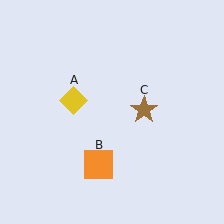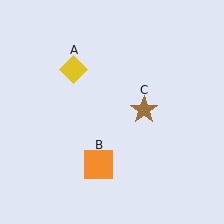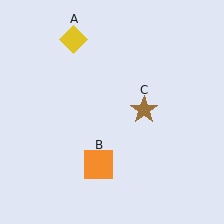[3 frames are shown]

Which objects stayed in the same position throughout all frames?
Orange square (object B) and brown star (object C) remained stationary.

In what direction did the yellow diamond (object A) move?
The yellow diamond (object A) moved up.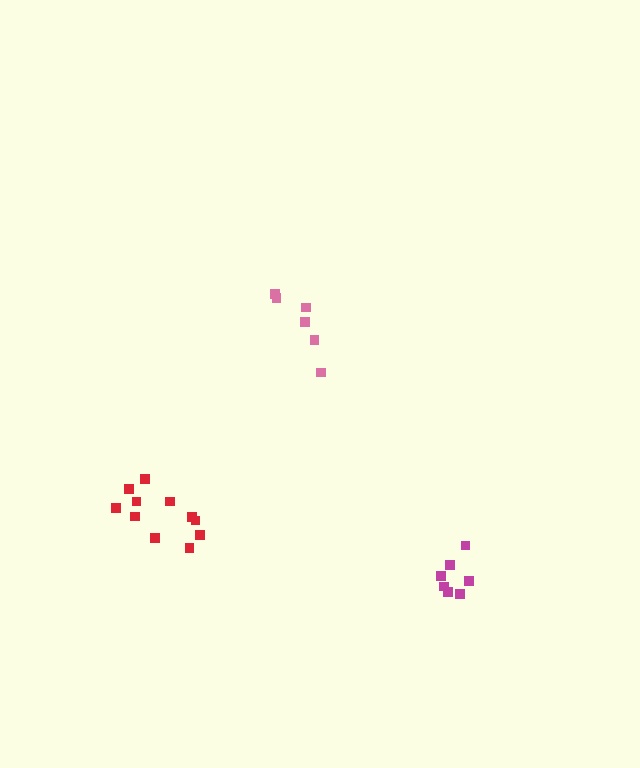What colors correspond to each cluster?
The clusters are colored: pink, magenta, red.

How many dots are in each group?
Group 1: 6 dots, Group 2: 7 dots, Group 3: 11 dots (24 total).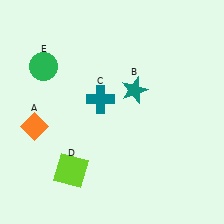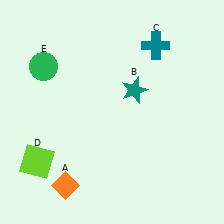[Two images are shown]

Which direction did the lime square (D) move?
The lime square (D) moved left.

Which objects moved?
The objects that moved are: the orange diamond (A), the teal cross (C), the lime square (D).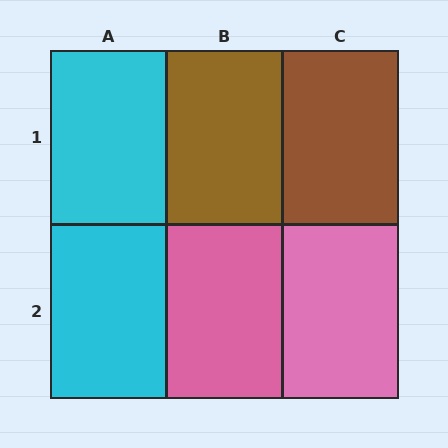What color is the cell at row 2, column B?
Pink.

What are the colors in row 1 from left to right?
Cyan, brown, brown.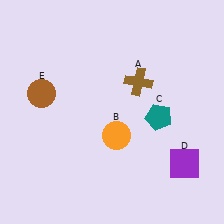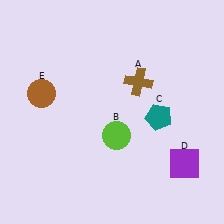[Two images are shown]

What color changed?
The circle (B) changed from orange in Image 1 to lime in Image 2.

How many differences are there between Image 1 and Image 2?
There is 1 difference between the two images.